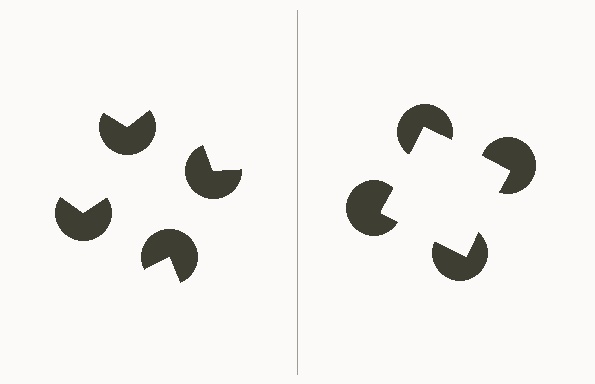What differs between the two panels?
The pac-man discs are positioned identically on both sides; only the wedge orientations differ. On the right they align to a square; on the left they are misaligned.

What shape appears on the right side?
An illusory square.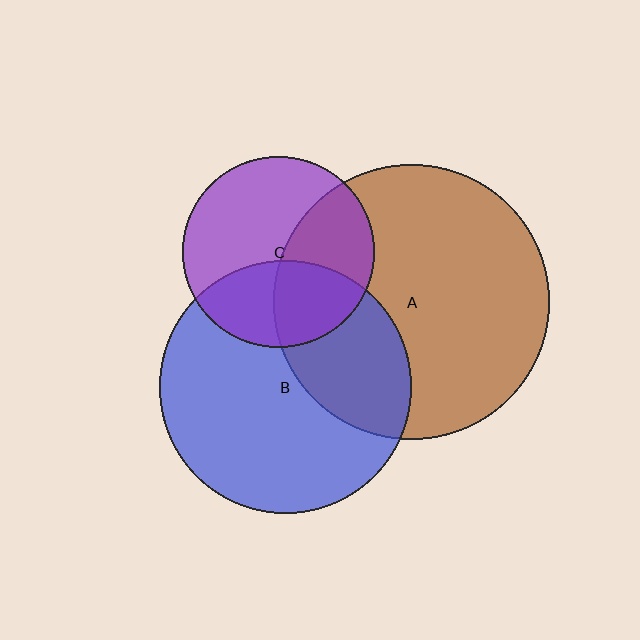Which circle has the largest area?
Circle A (brown).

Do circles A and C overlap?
Yes.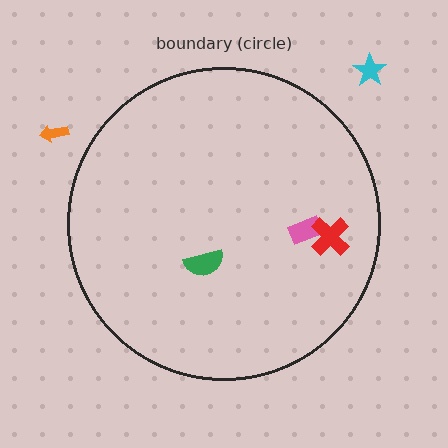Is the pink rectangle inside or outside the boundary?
Inside.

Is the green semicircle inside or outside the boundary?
Inside.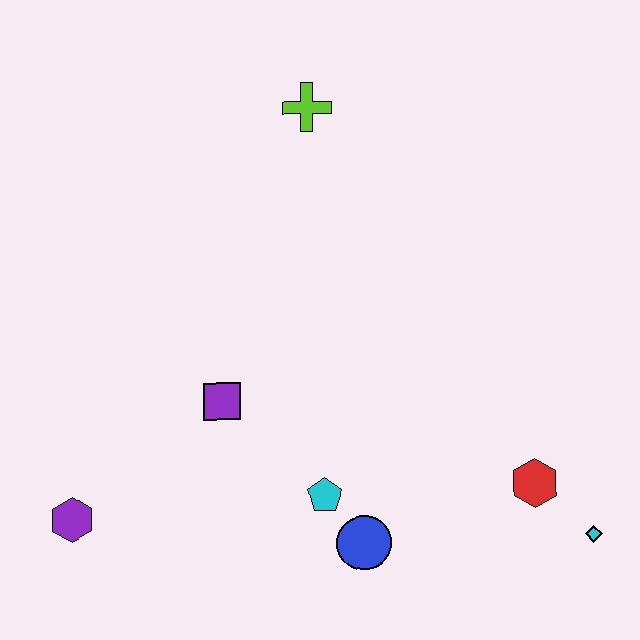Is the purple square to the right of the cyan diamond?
No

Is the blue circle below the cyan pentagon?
Yes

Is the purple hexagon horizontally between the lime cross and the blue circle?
No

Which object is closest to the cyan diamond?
The red hexagon is closest to the cyan diamond.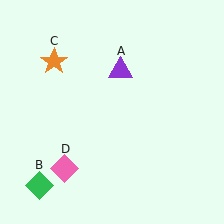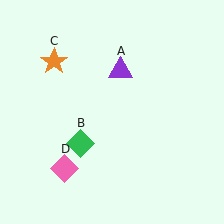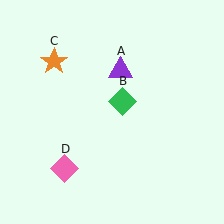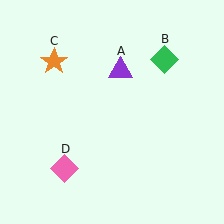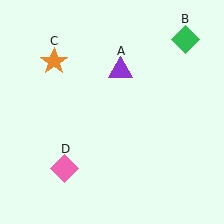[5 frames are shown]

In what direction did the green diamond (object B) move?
The green diamond (object B) moved up and to the right.